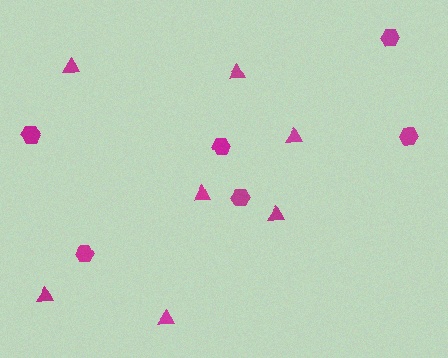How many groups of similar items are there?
There are 2 groups: one group of hexagons (6) and one group of triangles (7).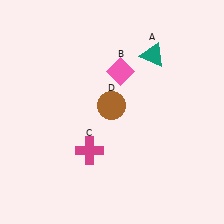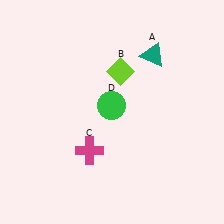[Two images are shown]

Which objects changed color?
B changed from pink to lime. D changed from brown to green.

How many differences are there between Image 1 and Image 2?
There are 2 differences between the two images.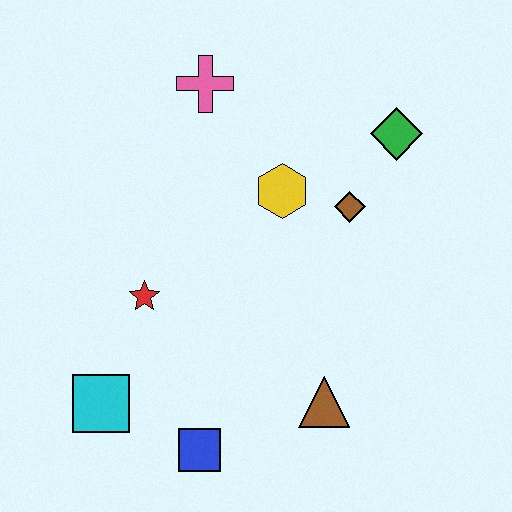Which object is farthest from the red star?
The green diamond is farthest from the red star.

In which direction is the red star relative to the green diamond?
The red star is to the left of the green diamond.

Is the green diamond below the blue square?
No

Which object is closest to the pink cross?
The yellow hexagon is closest to the pink cross.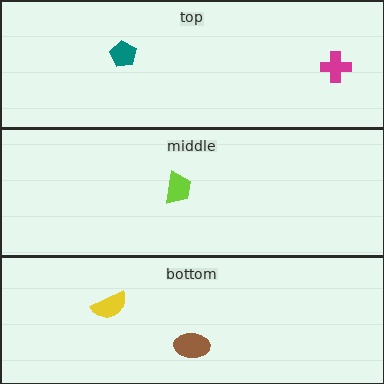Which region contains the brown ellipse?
The bottom region.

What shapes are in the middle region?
The lime trapezoid.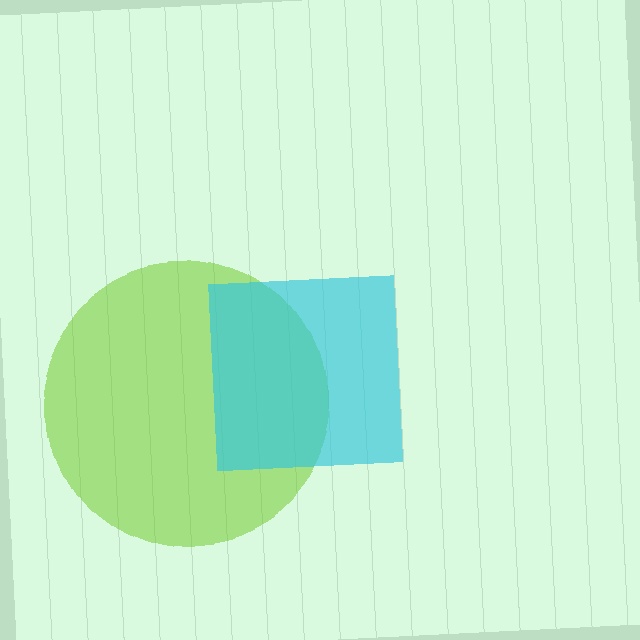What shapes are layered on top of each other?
The layered shapes are: a lime circle, a cyan square.